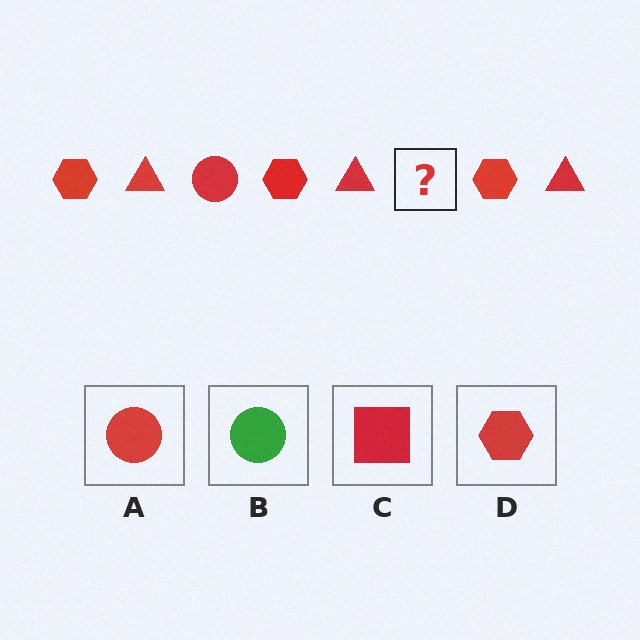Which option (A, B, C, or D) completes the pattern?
A.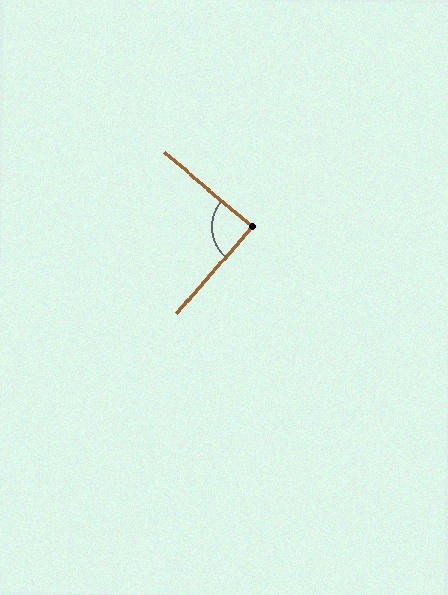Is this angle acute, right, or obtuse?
It is approximately a right angle.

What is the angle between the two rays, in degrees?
Approximately 89 degrees.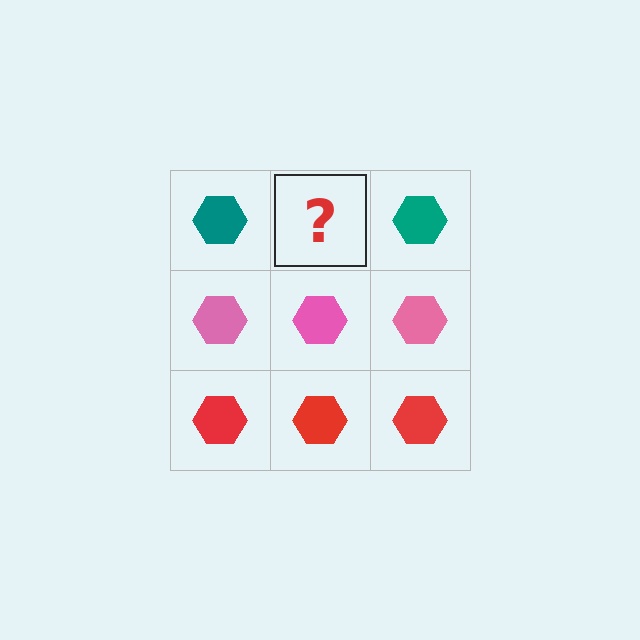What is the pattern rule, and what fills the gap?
The rule is that each row has a consistent color. The gap should be filled with a teal hexagon.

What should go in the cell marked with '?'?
The missing cell should contain a teal hexagon.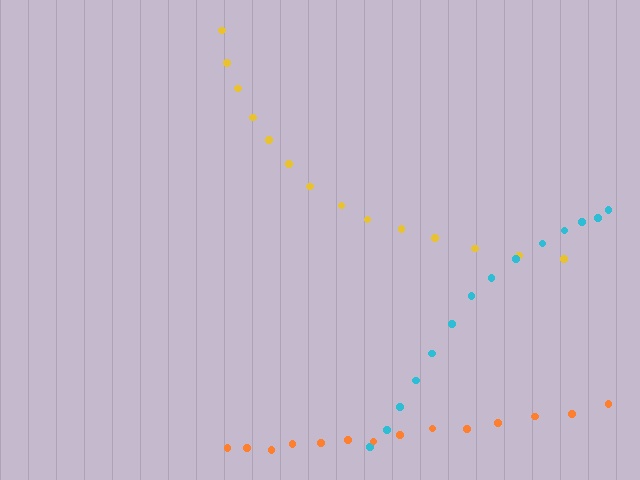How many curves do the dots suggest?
There are 3 distinct paths.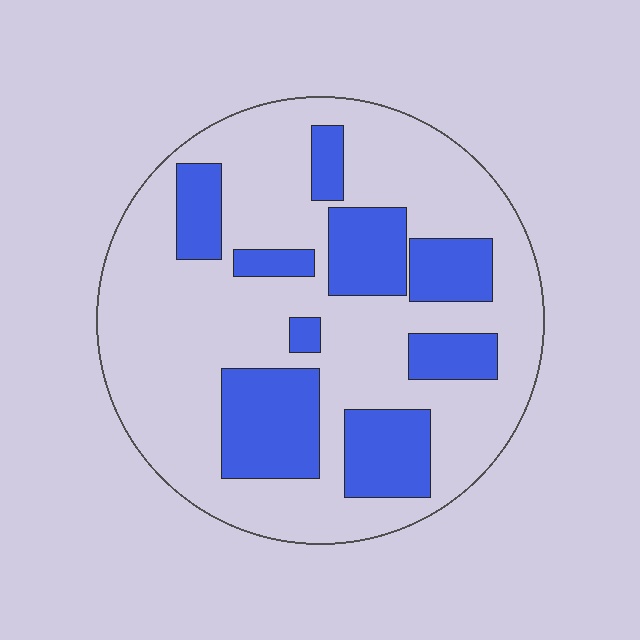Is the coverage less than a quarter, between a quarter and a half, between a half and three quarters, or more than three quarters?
Between a quarter and a half.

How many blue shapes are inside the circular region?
9.